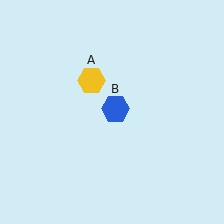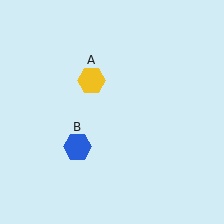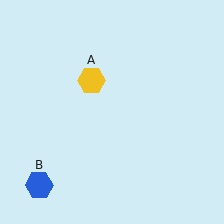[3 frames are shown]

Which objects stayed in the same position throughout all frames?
Yellow hexagon (object A) remained stationary.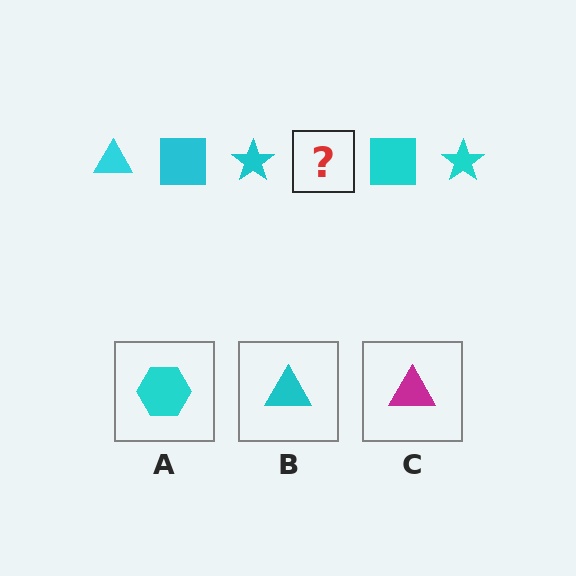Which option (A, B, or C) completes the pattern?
B.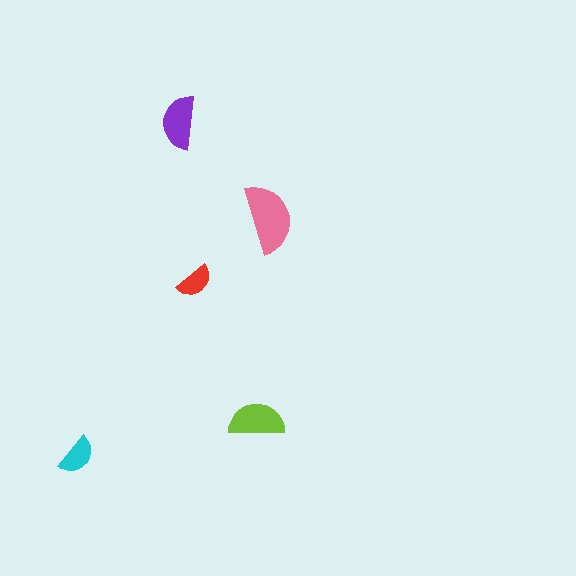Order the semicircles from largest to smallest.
the pink one, the lime one, the purple one, the cyan one, the red one.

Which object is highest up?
The purple semicircle is topmost.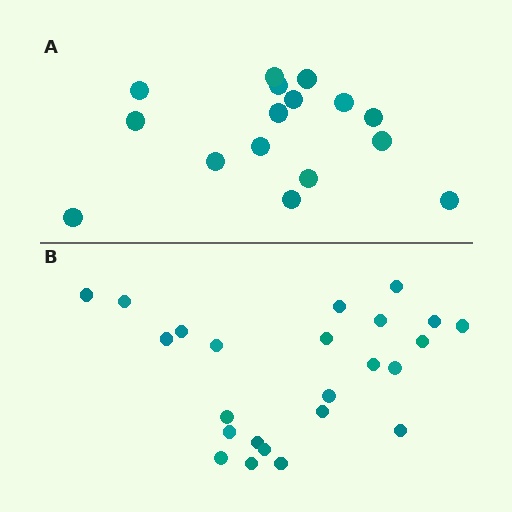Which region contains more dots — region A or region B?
Region B (the bottom region) has more dots.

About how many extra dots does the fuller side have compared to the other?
Region B has roughly 8 or so more dots than region A.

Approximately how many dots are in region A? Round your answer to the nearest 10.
About 20 dots. (The exact count is 16, which rounds to 20.)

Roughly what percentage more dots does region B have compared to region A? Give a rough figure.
About 50% more.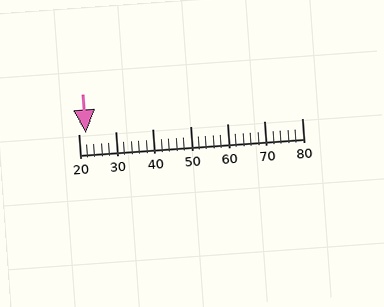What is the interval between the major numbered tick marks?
The major tick marks are spaced 10 units apart.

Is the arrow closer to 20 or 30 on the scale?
The arrow is closer to 20.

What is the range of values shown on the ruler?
The ruler shows values from 20 to 80.